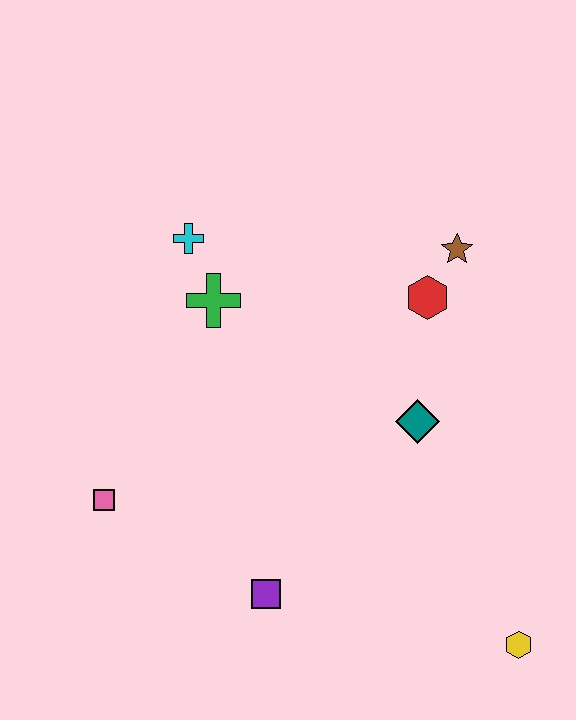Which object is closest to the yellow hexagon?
The teal diamond is closest to the yellow hexagon.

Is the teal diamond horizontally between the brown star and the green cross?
Yes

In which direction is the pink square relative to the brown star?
The pink square is to the left of the brown star.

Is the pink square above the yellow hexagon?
Yes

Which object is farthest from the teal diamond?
The pink square is farthest from the teal diamond.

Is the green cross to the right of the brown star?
No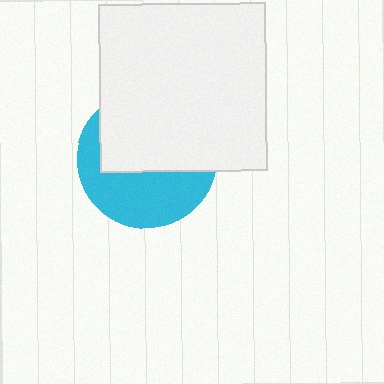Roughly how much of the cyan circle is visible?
About half of it is visible (roughly 45%).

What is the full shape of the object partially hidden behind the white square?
The partially hidden object is a cyan circle.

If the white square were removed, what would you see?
You would see the complete cyan circle.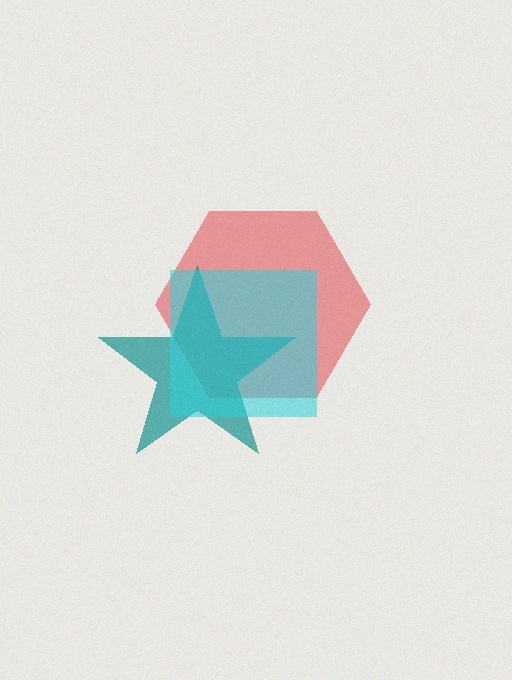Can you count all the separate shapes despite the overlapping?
Yes, there are 3 separate shapes.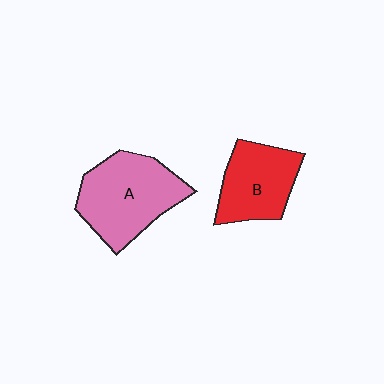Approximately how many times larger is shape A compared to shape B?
Approximately 1.4 times.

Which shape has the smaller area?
Shape B (red).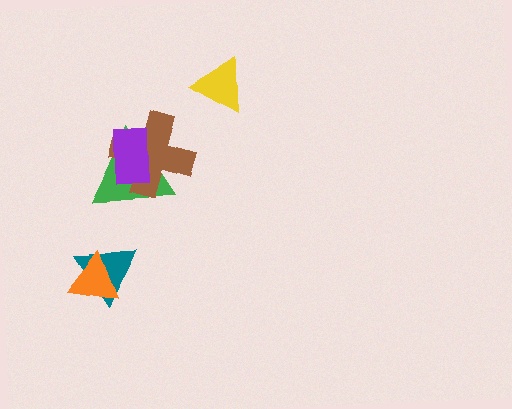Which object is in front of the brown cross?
The purple rectangle is in front of the brown cross.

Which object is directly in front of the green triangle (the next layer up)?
The brown cross is directly in front of the green triangle.